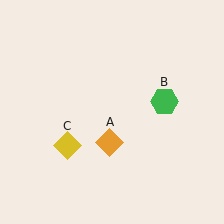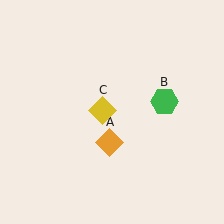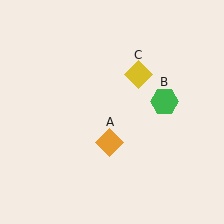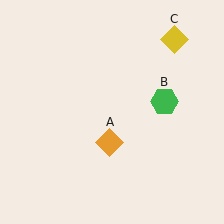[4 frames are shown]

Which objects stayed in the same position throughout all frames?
Orange diamond (object A) and green hexagon (object B) remained stationary.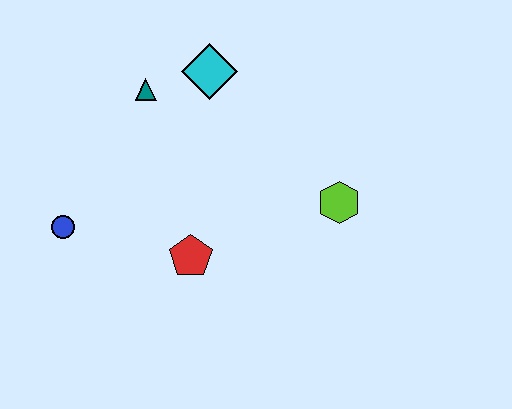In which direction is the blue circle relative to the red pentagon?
The blue circle is to the left of the red pentagon.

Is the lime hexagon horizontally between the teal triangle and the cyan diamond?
No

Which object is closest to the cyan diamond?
The teal triangle is closest to the cyan diamond.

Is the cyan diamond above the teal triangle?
Yes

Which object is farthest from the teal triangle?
The lime hexagon is farthest from the teal triangle.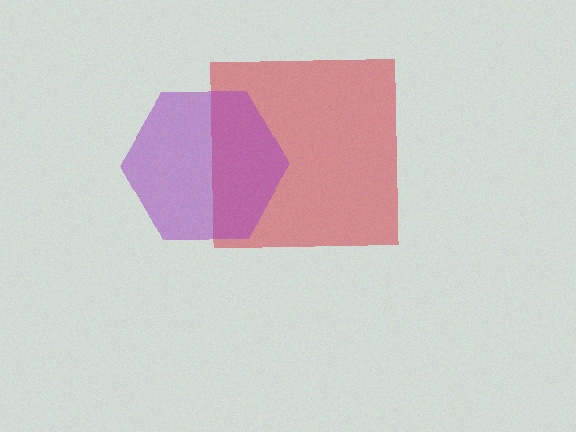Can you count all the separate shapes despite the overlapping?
Yes, there are 2 separate shapes.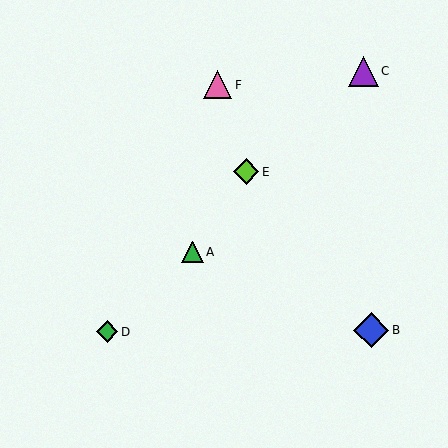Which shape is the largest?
The blue diamond (labeled B) is the largest.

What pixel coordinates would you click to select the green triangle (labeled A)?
Click at (192, 252) to select the green triangle A.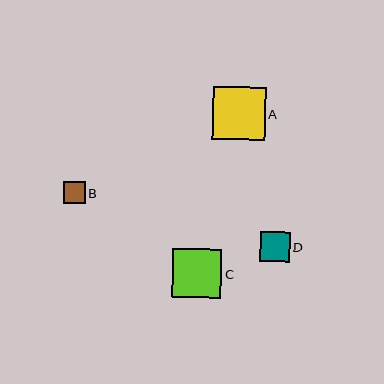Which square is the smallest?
Square B is the smallest with a size of approximately 22 pixels.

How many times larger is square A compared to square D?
Square A is approximately 1.8 times the size of square D.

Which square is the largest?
Square A is the largest with a size of approximately 52 pixels.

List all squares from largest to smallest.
From largest to smallest: A, C, D, B.